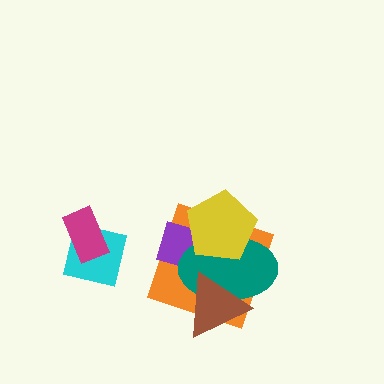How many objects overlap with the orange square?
4 objects overlap with the orange square.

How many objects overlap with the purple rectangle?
4 objects overlap with the purple rectangle.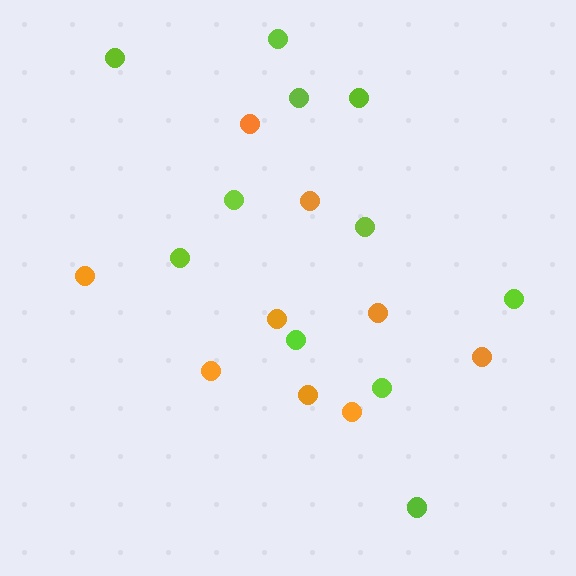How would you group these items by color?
There are 2 groups: one group of orange circles (9) and one group of lime circles (11).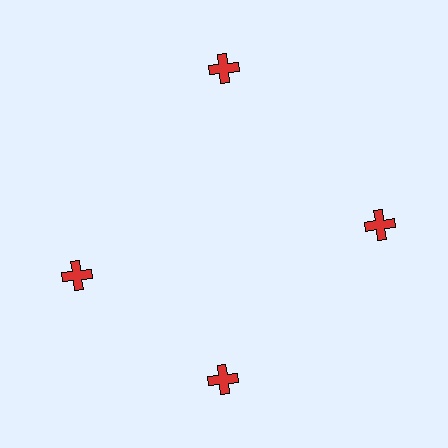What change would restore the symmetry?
The symmetry would be restored by rotating it back into even spacing with its neighbors so that all 4 crosses sit at equal angles and equal distance from the center.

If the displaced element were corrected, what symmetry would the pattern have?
It would have 4-fold rotational symmetry — the pattern would map onto itself every 90 degrees.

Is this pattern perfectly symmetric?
No. The 4 red crosses are arranged in a ring, but one element near the 9 o'clock position is rotated out of alignment along the ring, breaking the 4-fold rotational symmetry.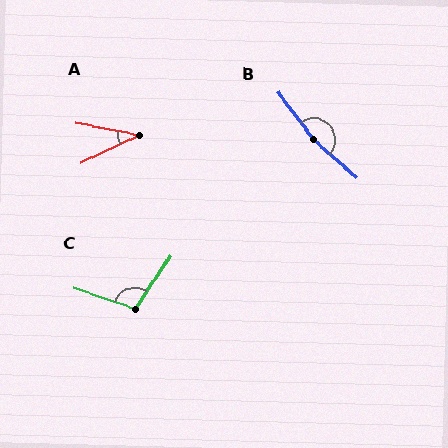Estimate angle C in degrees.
Approximately 105 degrees.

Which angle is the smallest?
A, at approximately 36 degrees.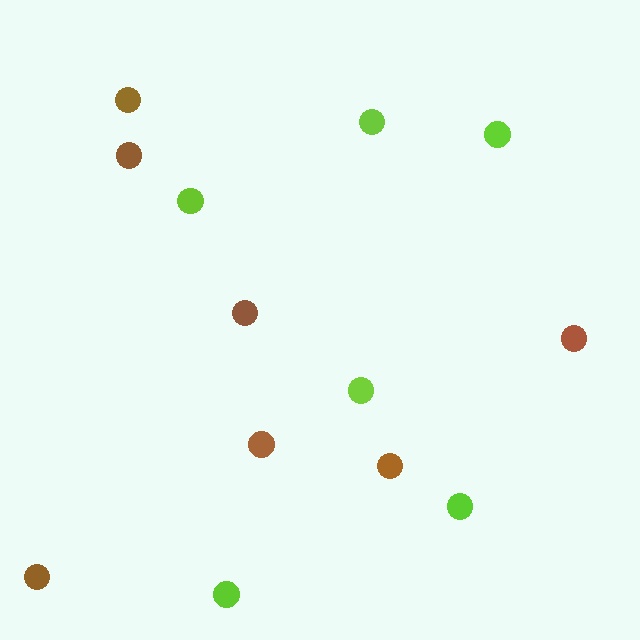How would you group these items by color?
There are 2 groups: one group of lime circles (6) and one group of brown circles (7).